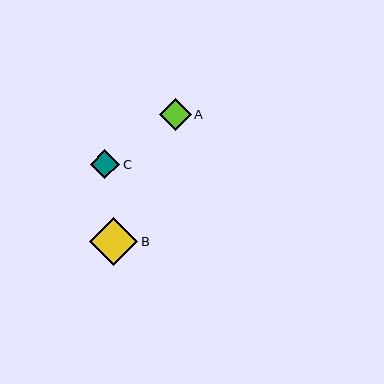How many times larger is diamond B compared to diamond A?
Diamond B is approximately 1.5 times the size of diamond A.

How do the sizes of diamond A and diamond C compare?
Diamond A and diamond C are approximately the same size.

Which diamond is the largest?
Diamond B is the largest with a size of approximately 48 pixels.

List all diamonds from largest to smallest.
From largest to smallest: B, A, C.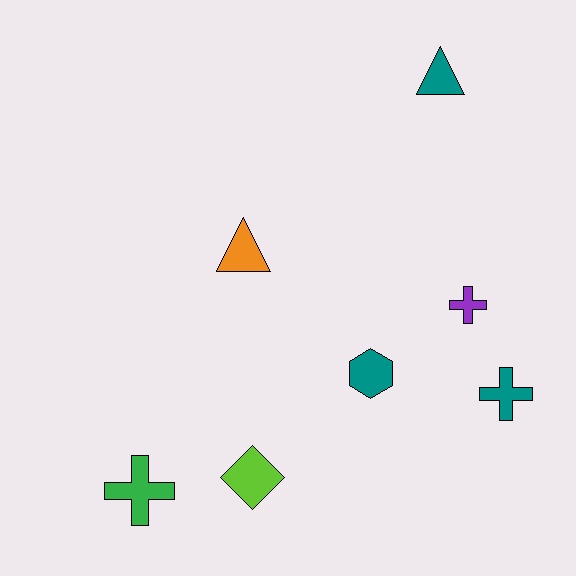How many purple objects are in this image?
There is 1 purple object.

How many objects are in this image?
There are 7 objects.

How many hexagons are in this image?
There is 1 hexagon.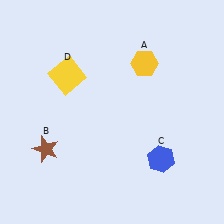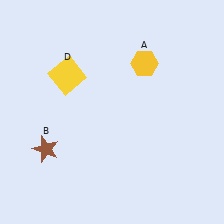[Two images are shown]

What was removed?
The blue hexagon (C) was removed in Image 2.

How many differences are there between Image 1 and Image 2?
There is 1 difference between the two images.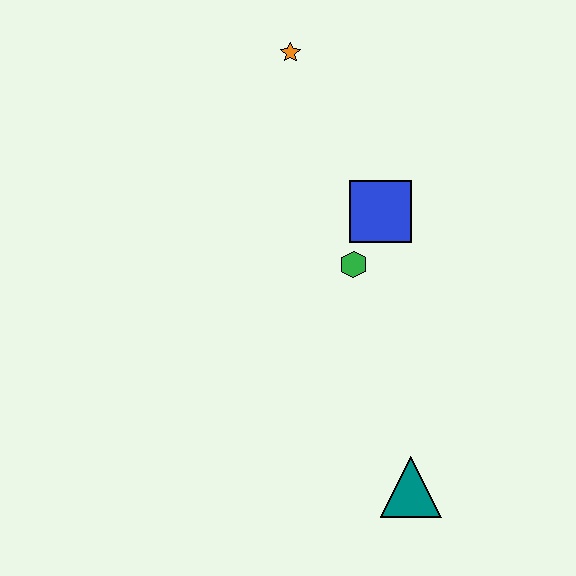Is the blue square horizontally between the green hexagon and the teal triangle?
Yes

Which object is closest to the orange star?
The blue square is closest to the orange star.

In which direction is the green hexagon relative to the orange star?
The green hexagon is below the orange star.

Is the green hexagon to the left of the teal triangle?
Yes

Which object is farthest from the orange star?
The teal triangle is farthest from the orange star.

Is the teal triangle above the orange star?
No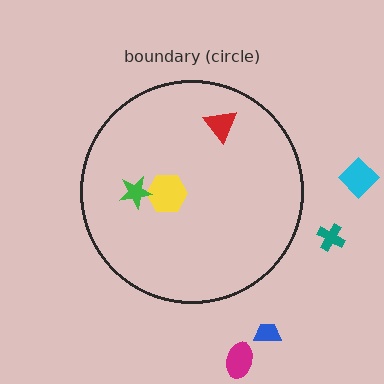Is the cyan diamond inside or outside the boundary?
Outside.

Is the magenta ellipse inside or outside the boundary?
Outside.